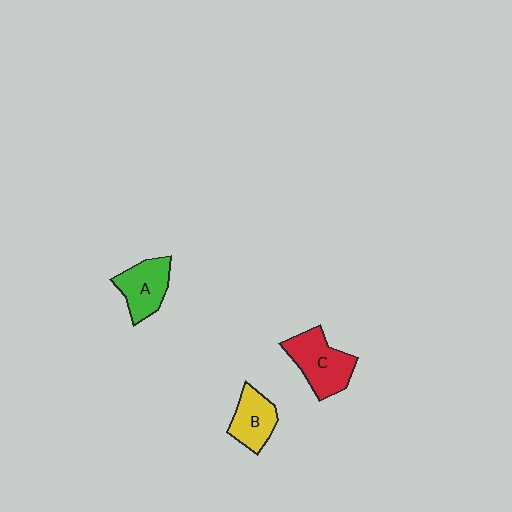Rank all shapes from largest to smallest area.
From largest to smallest: C (red), A (green), B (yellow).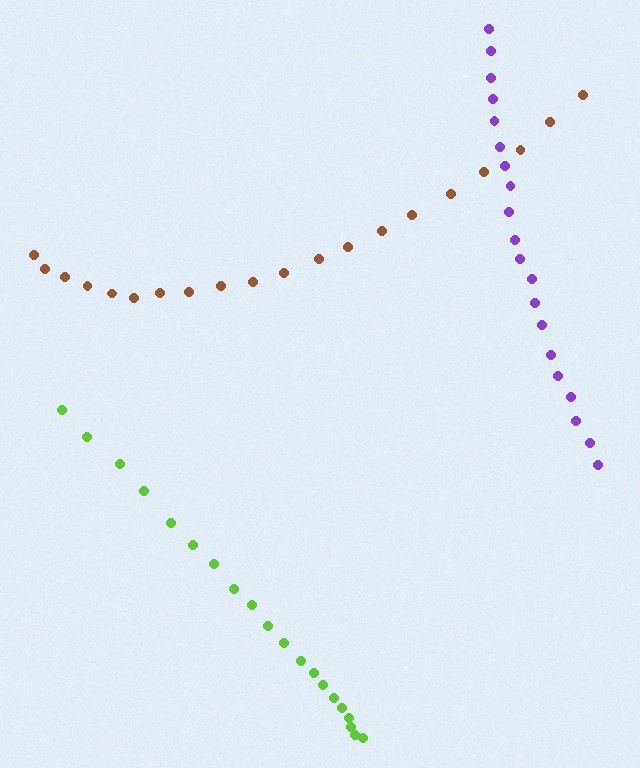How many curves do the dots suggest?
There are 3 distinct paths.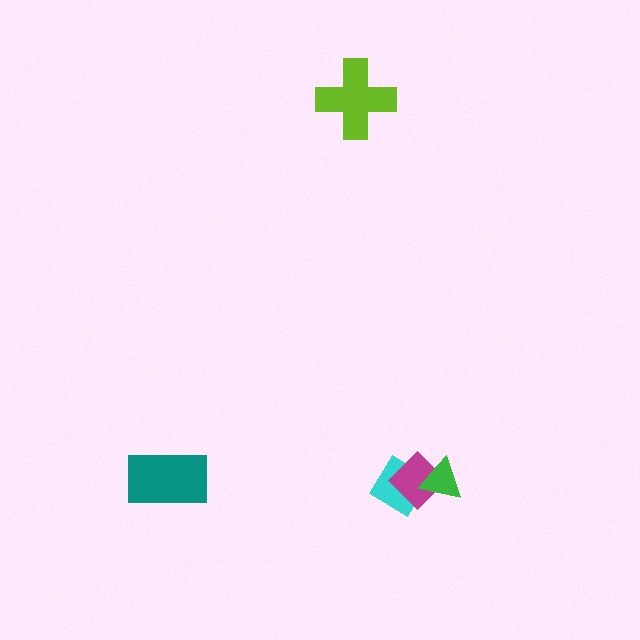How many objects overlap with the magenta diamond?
2 objects overlap with the magenta diamond.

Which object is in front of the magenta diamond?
The green triangle is in front of the magenta diamond.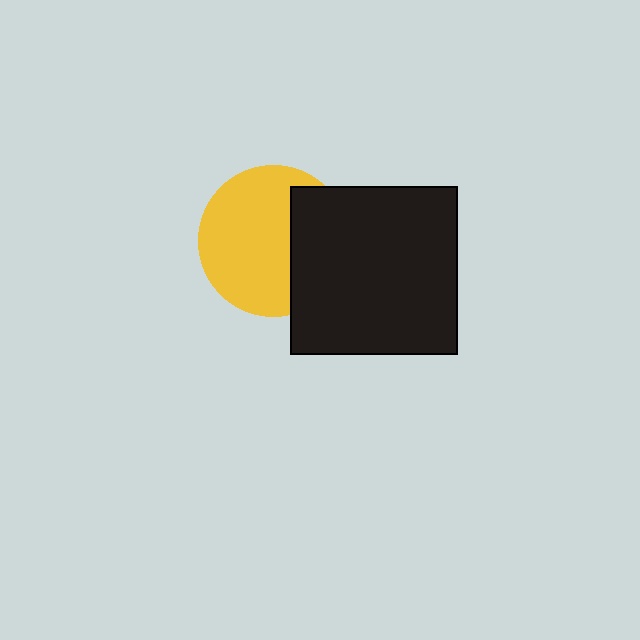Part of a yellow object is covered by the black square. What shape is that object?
It is a circle.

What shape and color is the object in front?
The object in front is a black square.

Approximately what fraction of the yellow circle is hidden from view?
Roughly 34% of the yellow circle is hidden behind the black square.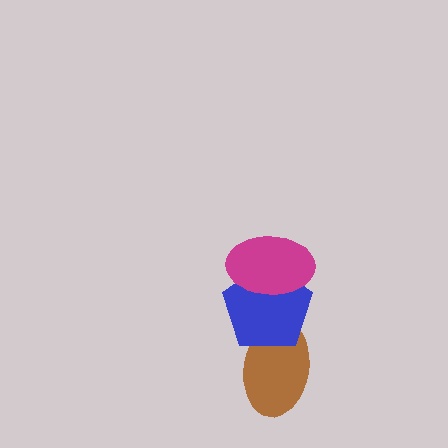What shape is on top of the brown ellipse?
The blue pentagon is on top of the brown ellipse.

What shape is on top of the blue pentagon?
The magenta ellipse is on top of the blue pentagon.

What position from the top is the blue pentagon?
The blue pentagon is 2nd from the top.